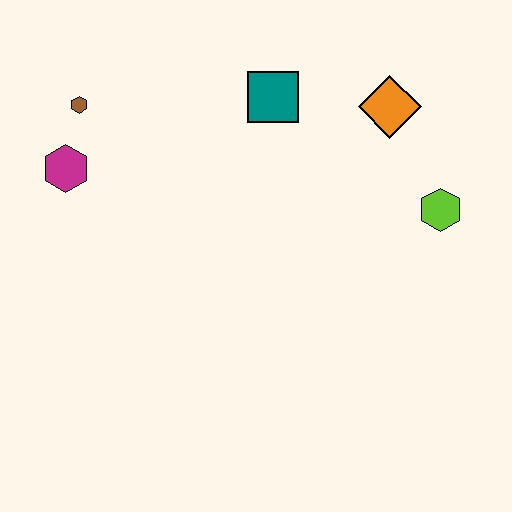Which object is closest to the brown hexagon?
The magenta hexagon is closest to the brown hexagon.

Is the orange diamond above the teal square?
No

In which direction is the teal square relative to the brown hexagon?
The teal square is to the right of the brown hexagon.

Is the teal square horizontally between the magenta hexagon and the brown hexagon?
No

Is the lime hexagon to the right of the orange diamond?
Yes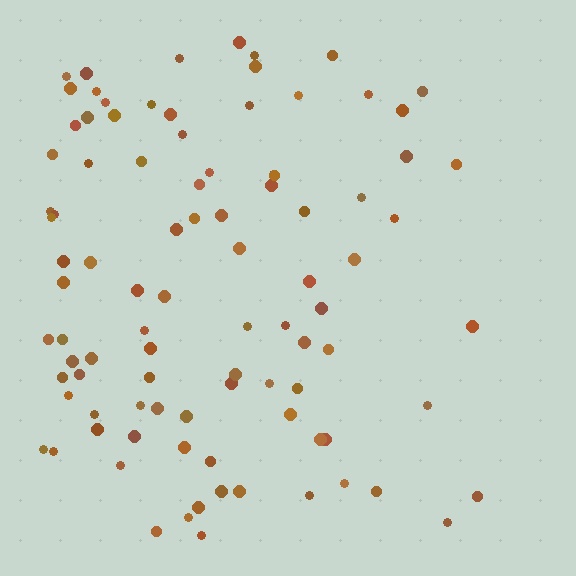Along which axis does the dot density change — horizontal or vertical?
Horizontal.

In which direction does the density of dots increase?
From right to left, with the left side densest.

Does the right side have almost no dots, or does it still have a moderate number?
Still a moderate number, just noticeably fewer than the left.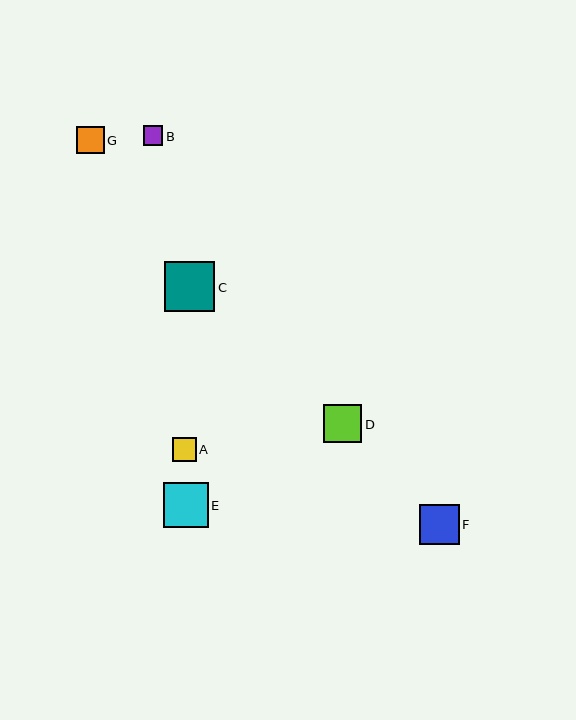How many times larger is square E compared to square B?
Square E is approximately 2.3 times the size of square B.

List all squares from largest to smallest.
From largest to smallest: C, E, F, D, G, A, B.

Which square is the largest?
Square C is the largest with a size of approximately 50 pixels.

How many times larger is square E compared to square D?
Square E is approximately 1.2 times the size of square D.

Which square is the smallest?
Square B is the smallest with a size of approximately 19 pixels.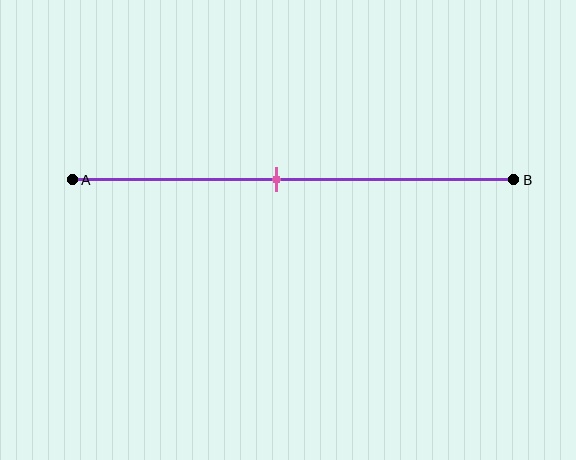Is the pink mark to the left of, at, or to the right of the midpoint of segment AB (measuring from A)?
The pink mark is to the left of the midpoint of segment AB.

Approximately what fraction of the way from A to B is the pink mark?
The pink mark is approximately 45% of the way from A to B.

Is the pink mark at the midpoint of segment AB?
No, the mark is at about 45% from A, not at the 50% midpoint.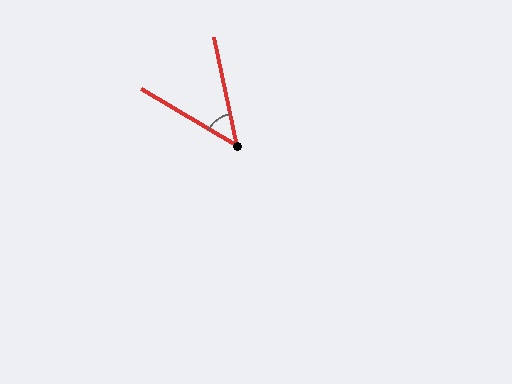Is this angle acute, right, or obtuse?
It is acute.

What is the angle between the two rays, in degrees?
Approximately 47 degrees.